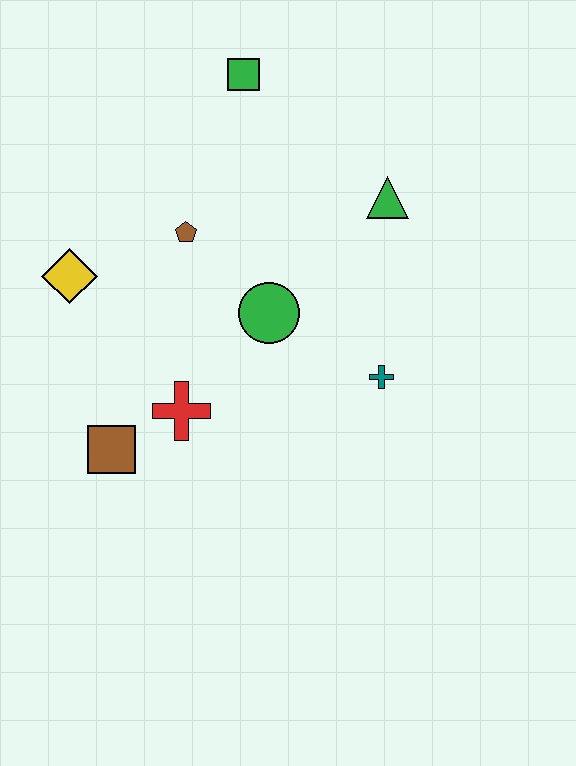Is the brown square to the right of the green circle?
No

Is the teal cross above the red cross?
Yes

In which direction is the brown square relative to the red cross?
The brown square is to the left of the red cross.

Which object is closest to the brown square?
The red cross is closest to the brown square.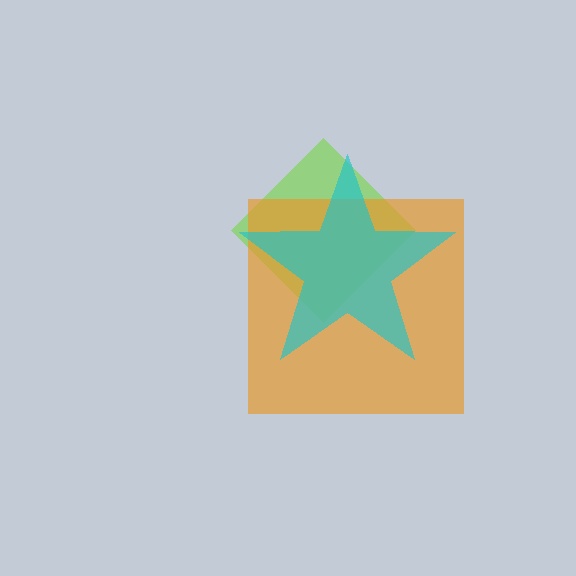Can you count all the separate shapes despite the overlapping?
Yes, there are 3 separate shapes.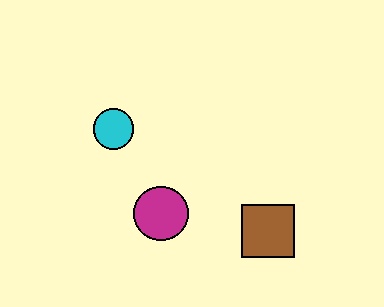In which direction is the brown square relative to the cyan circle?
The brown square is to the right of the cyan circle.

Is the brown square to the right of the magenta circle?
Yes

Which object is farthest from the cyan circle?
The brown square is farthest from the cyan circle.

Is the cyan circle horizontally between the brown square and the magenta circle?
No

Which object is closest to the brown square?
The magenta circle is closest to the brown square.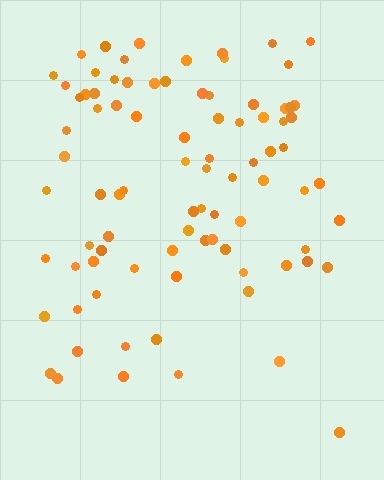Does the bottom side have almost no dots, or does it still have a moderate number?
Still a moderate number, just noticeably fewer than the top.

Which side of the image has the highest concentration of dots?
The top.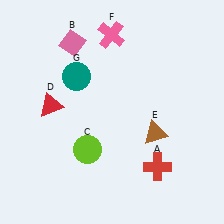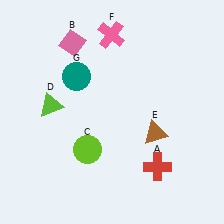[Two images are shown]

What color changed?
The triangle (D) changed from red in Image 1 to lime in Image 2.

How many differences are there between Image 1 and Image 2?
There is 1 difference between the two images.